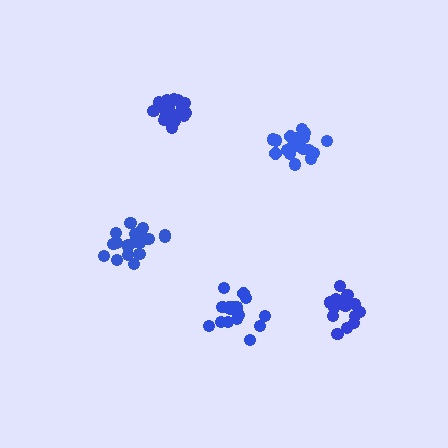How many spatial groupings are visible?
There are 5 spatial groupings.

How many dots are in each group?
Group 1: 19 dots, Group 2: 19 dots, Group 3: 17 dots, Group 4: 17 dots, Group 5: 15 dots (87 total).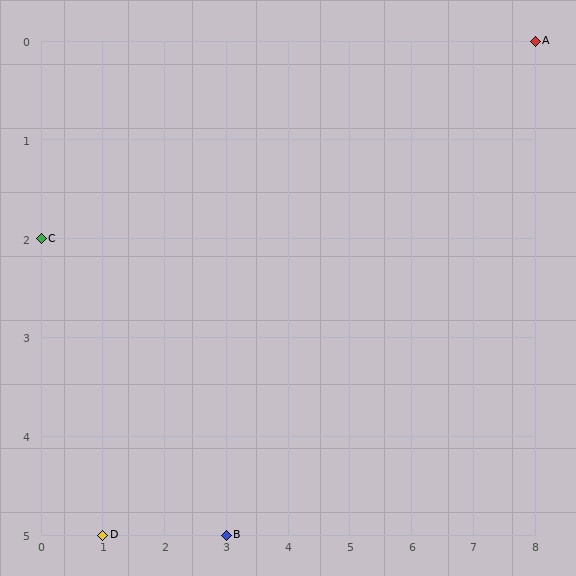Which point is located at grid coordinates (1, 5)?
Point D is at (1, 5).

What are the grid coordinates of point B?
Point B is at grid coordinates (3, 5).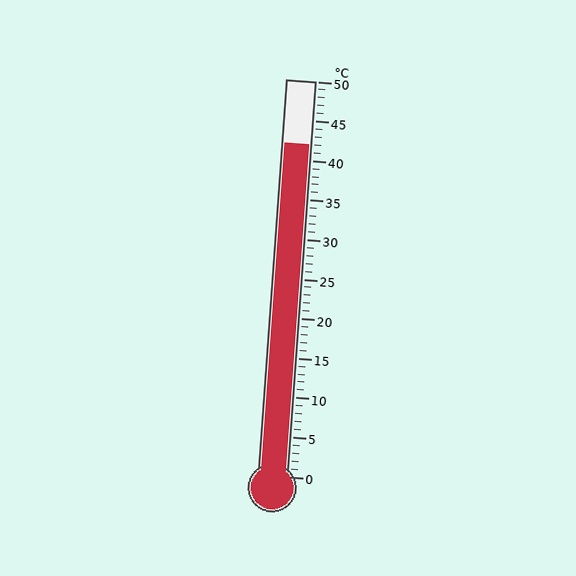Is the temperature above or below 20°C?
The temperature is above 20°C.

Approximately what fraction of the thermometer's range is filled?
The thermometer is filled to approximately 85% of its range.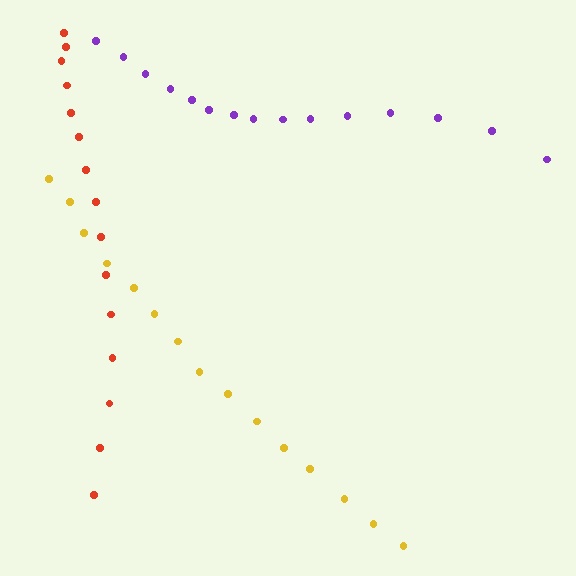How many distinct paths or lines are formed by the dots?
There are 3 distinct paths.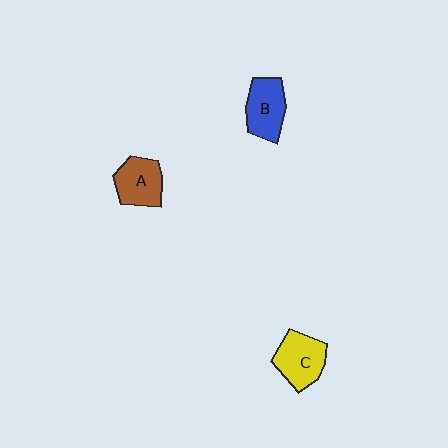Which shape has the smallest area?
Shape A (brown).